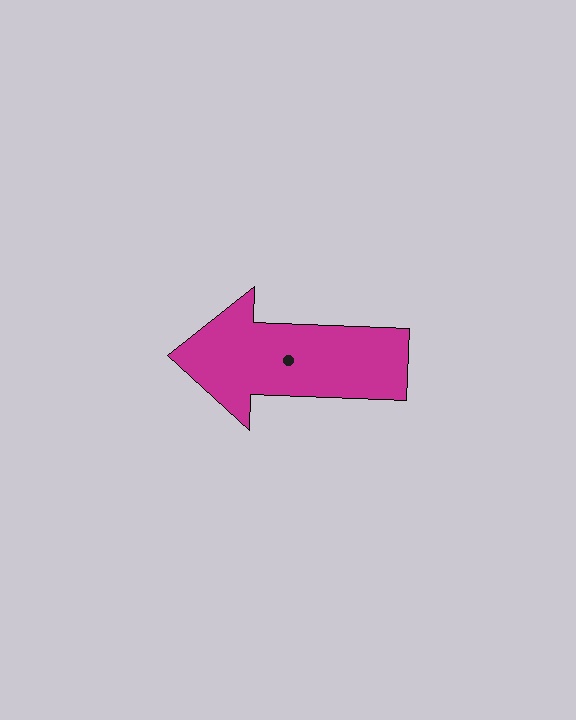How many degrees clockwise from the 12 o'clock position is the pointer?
Approximately 272 degrees.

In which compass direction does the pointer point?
West.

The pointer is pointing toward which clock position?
Roughly 9 o'clock.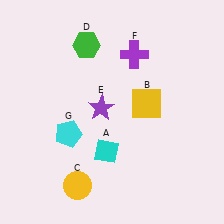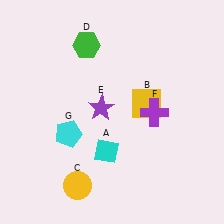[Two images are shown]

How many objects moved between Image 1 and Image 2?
1 object moved between the two images.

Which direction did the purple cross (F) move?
The purple cross (F) moved down.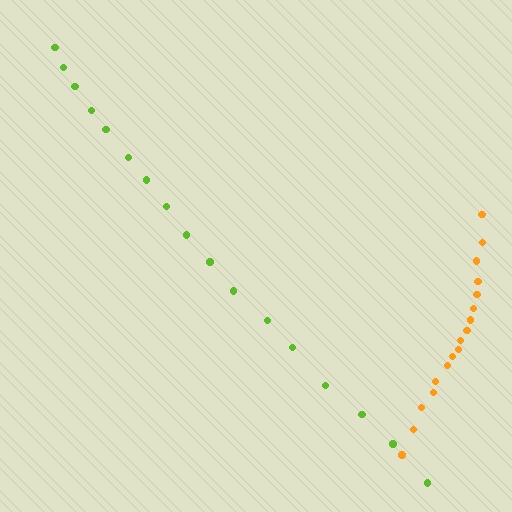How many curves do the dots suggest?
There are 2 distinct paths.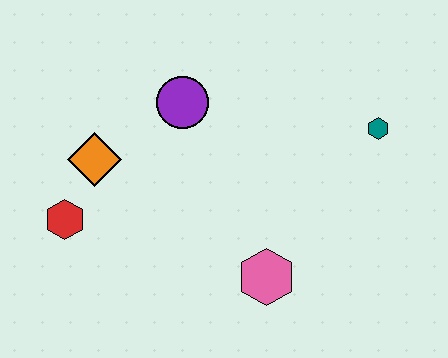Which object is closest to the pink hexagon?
The teal hexagon is closest to the pink hexagon.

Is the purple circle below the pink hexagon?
No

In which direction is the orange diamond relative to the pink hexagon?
The orange diamond is to the left of the pink hexagon.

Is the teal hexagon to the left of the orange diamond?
No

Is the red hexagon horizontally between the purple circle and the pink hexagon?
No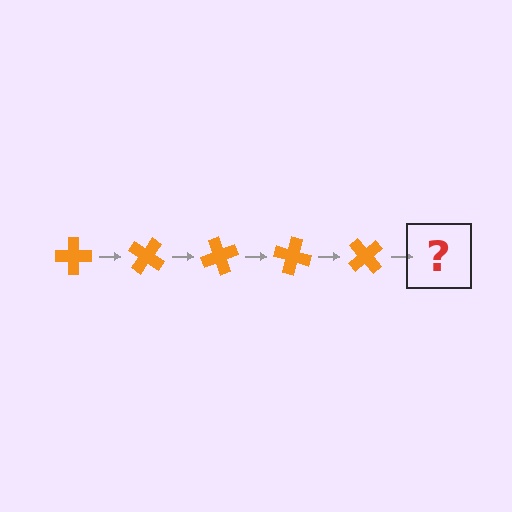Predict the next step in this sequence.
The next step is an orange cross rotated 175 degrees.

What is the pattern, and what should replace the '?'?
The pattern is that the cross rotates 35 degrees each step. The '?' should be an orange cross rotated 175 degrees.